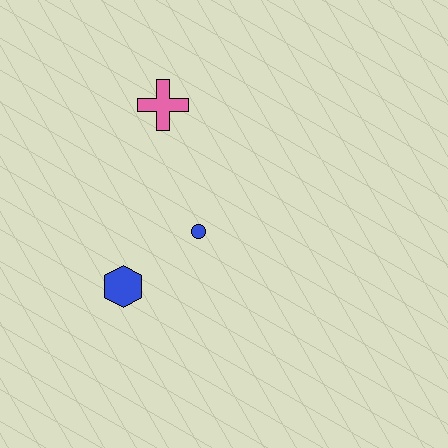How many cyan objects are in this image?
There are no cyan objects.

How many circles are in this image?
There is 1 circle.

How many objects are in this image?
There are 3 objects.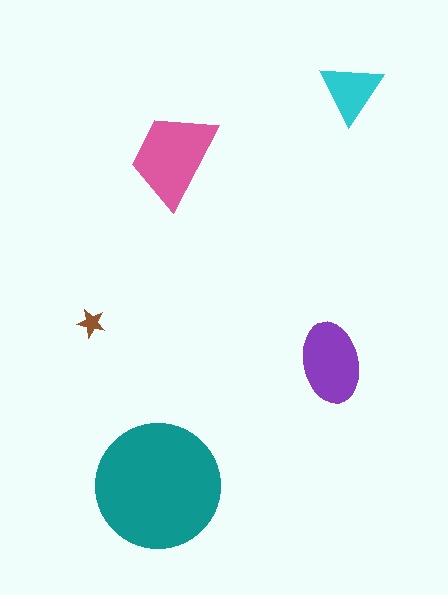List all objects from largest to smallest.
The teal circle, the pink trapezoid, the purple ellipse, the cyan triangle, the brown star.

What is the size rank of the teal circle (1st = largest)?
1st.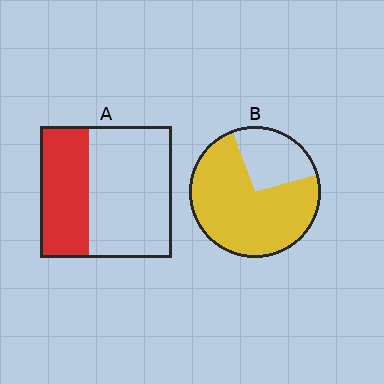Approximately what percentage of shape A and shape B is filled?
A is approximately 35% and B is approximately 75%.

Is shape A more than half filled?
No.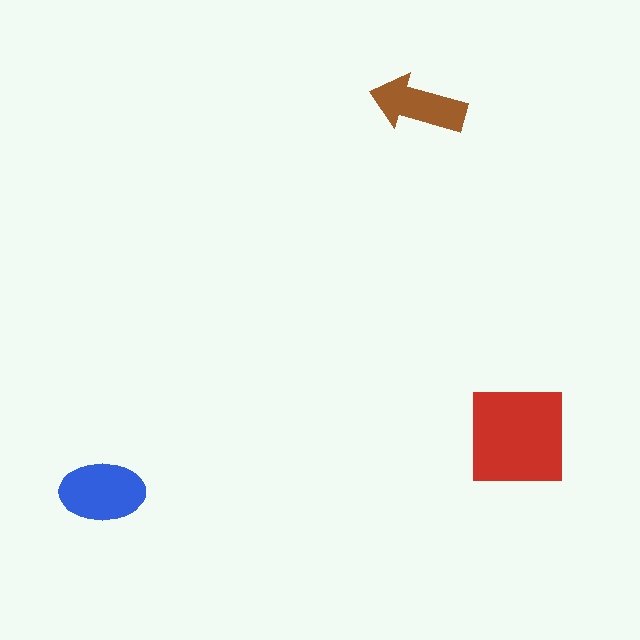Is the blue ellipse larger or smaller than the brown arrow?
Larger.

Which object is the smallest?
The brown arrow.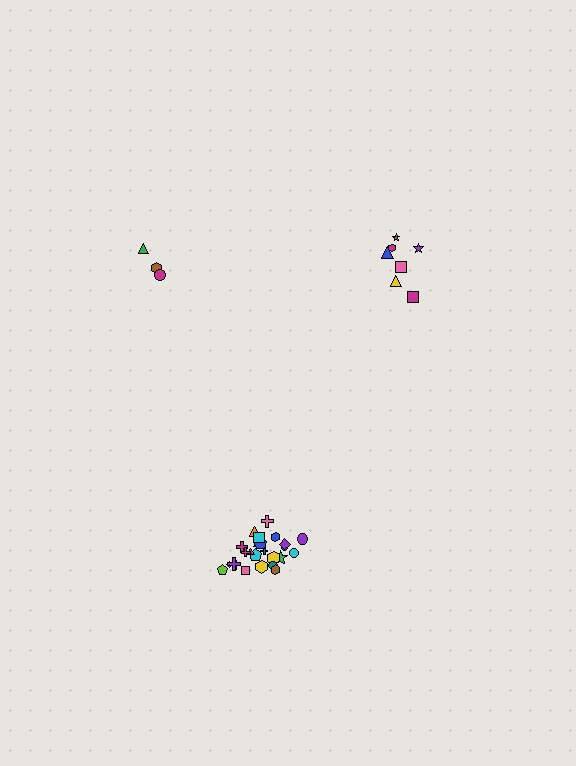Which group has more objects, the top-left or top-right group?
The top-right group.